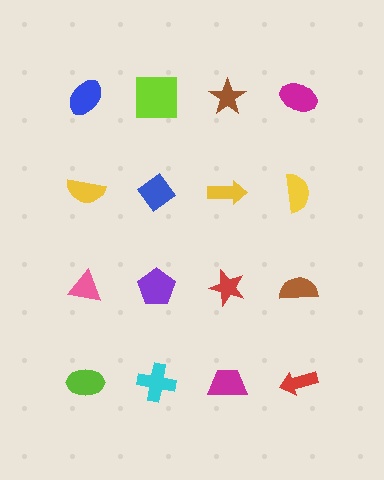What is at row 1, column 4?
A magenta ellipse.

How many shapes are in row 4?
4 shapes.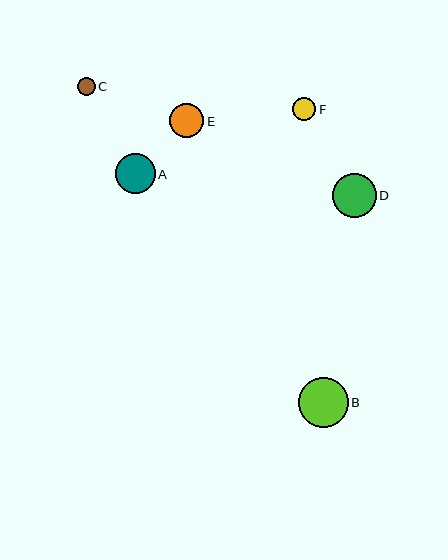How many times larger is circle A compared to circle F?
Circle A is approximately 1.7 times the size of circle F.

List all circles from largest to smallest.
From largest to smallest: B, D, A, E, F, C.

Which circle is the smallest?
Circle C is the smallest with a size of approximately 18 pixels.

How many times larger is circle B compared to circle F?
Circle B is approximately 2.2 times the size of circle F.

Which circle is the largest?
Circle B is the largest with a size of approximately 50 pixels.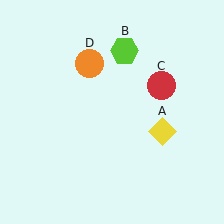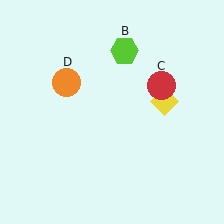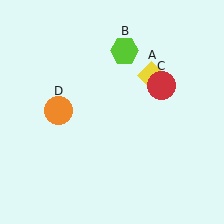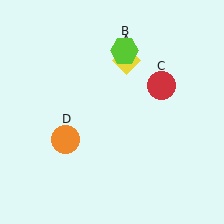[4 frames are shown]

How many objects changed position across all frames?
2 objects changed position: yellow diamond (object A), orange circle (object D).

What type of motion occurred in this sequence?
The yellow diamond (object A), orange circle (object D) rotated counterclockwise around the center of the scene.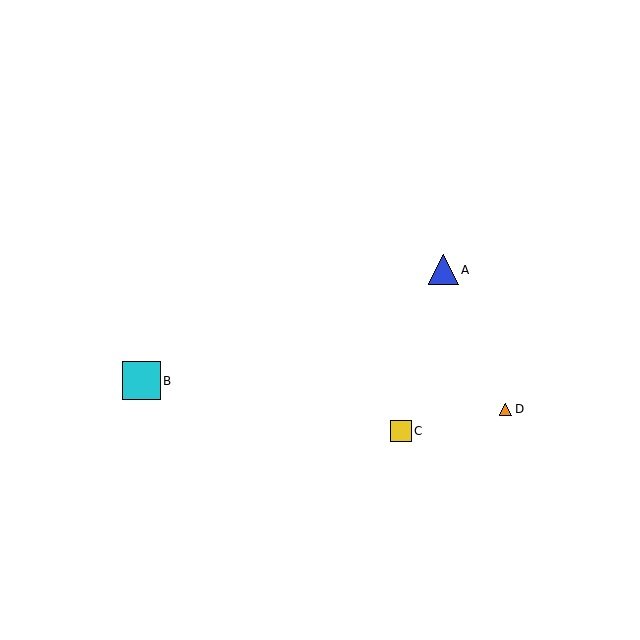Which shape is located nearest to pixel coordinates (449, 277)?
The blue triangle (labeled A) at (443, 270) is nearest to that location.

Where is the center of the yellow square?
The center of the yellow square is at (401, 431).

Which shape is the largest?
The cyan square (labeled B) is the largest.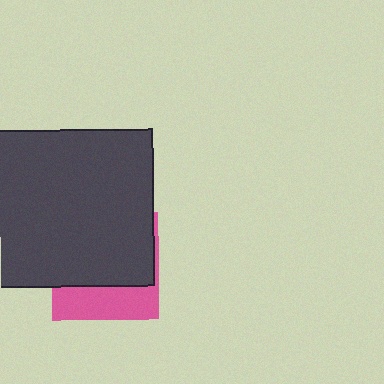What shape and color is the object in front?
The object in front is a dark gray rectangle.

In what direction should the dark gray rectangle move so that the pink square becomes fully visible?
The dark gray rectangle should move up. That is the shortest direction to clear the overlap and leave the pink square fully visible.